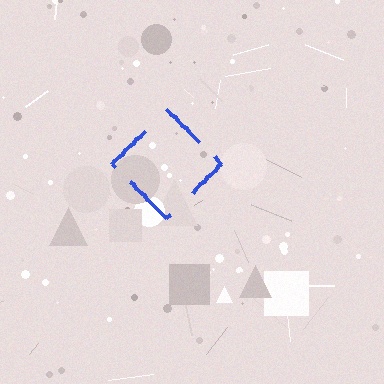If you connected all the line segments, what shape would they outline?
They would outline a diamond.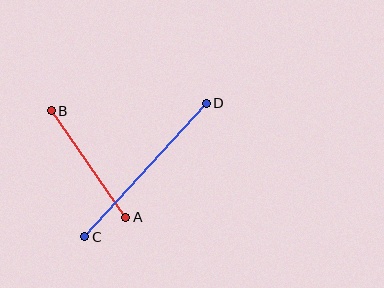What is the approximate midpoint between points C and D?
The midpoint is at approximately (145, 170) pixels.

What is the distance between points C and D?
The distance is approximately 181 pixels.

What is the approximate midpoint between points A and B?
The midpoint is at approximately (89, 164) pixels.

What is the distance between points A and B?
The distance is approximately 130 pixels.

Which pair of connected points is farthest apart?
Points C and D are farthest apart.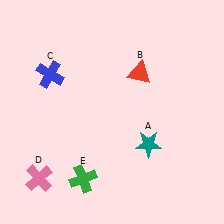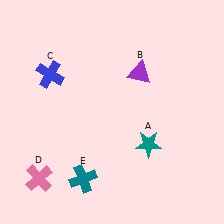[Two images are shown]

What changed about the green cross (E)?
In Image 1, E is green. In Image 2, it changed to teal.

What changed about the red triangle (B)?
In Image 1, B is red. In Image 2, it changed to purple.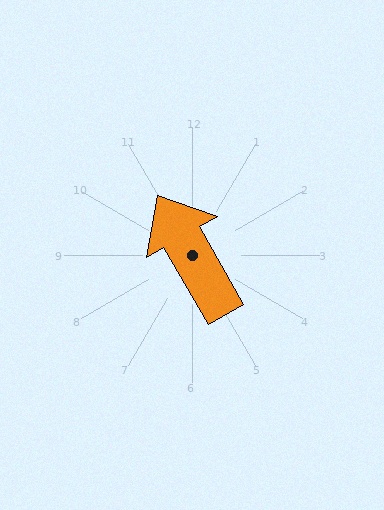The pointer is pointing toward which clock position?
Roughly 11 o'clock.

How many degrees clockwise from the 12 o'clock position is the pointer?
Approximately 330 degrees.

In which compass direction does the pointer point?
Northwest.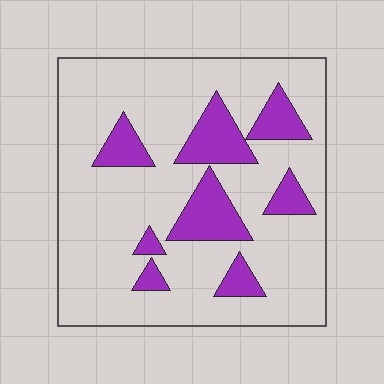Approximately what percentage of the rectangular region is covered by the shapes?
Approximately 20%.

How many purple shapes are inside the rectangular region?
8.